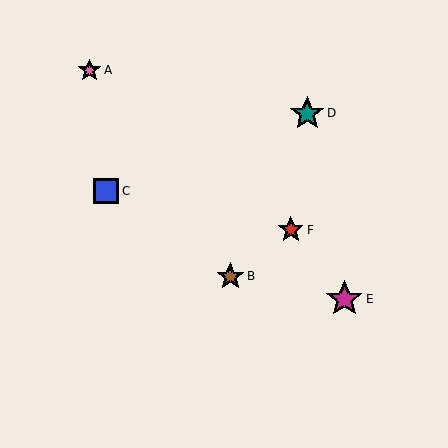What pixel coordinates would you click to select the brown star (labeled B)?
Click at (230, 276) to select the brown star B.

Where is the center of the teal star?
The center of the teal star is at (307, 113).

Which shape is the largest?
The magenta star (labeled E) is the largest.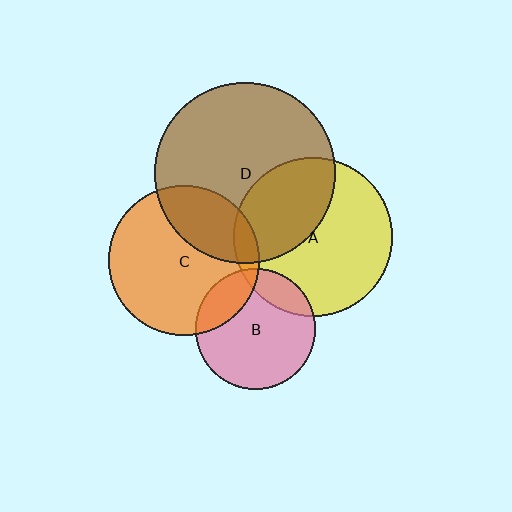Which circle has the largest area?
Circle D (brown).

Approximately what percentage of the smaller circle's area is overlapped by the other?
Approximately 5%.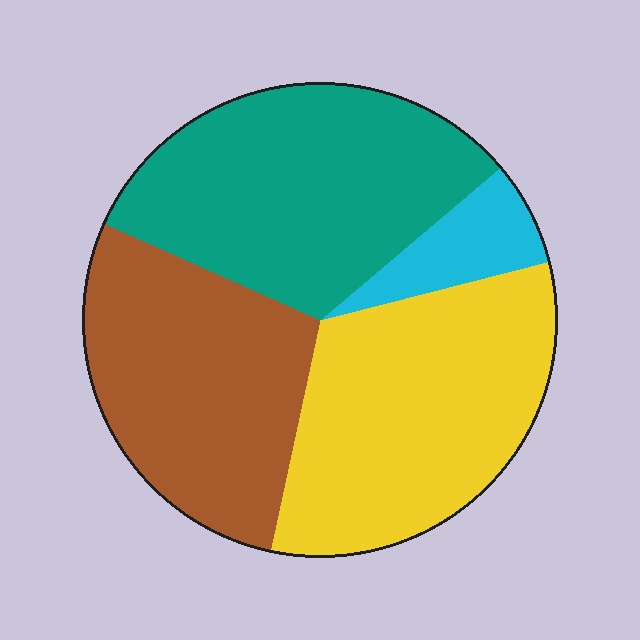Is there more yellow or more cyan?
Yellow.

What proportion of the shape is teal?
Teal covers around 30% of the shape.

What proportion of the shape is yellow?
Yellow covers around 30% of the shape.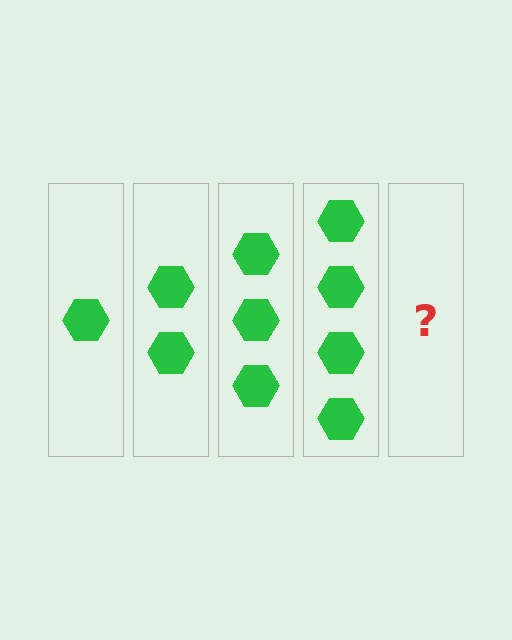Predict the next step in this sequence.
The next step is 5 hexagons.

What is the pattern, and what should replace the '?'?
The pattern is that each step adds one more hexagon. The '?' should be 5 hexagons.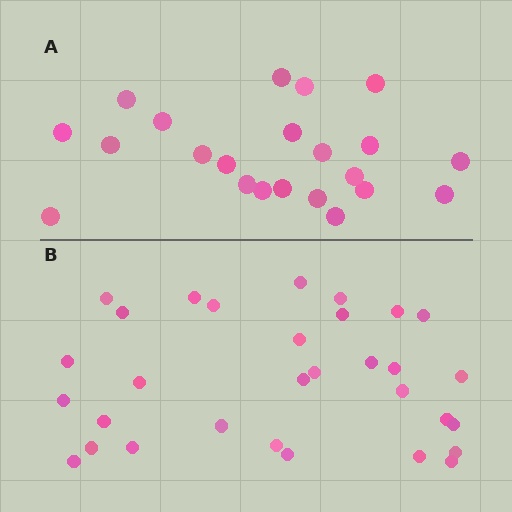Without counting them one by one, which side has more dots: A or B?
Region B (the bottom region) has more dots.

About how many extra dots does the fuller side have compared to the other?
Region B has roughly 8 or so more dots than region A.